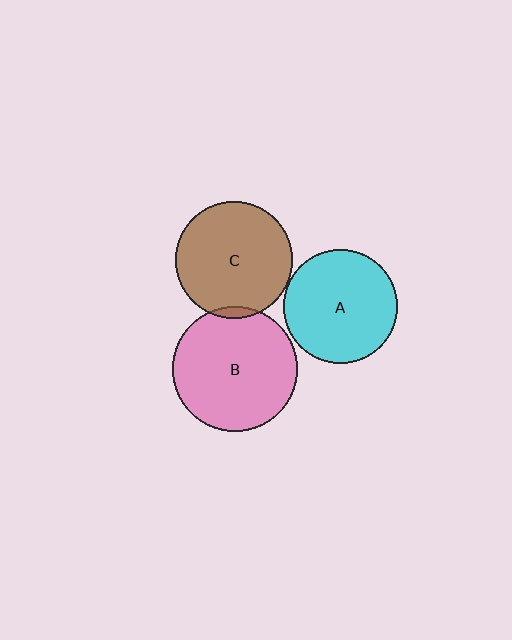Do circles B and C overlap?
Yes.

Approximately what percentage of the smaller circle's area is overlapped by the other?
Approximately 5%.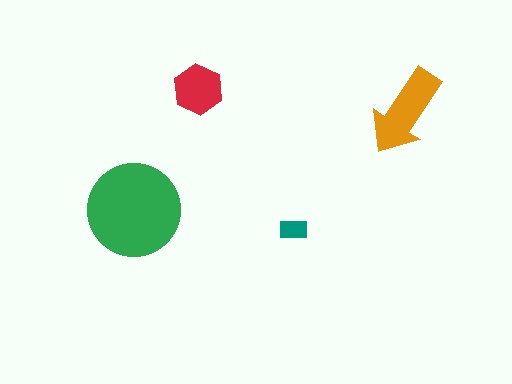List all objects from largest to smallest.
The green circle, the orange arrow, the red hexagon, the teal rectangle.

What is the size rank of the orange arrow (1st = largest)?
2nd.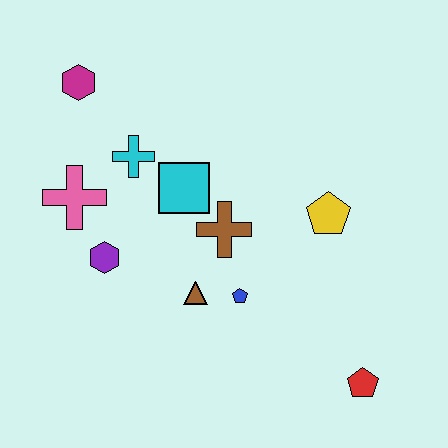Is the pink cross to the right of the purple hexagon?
No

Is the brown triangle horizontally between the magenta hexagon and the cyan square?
No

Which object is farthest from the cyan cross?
The red pentagon is farthest from the cyan cross.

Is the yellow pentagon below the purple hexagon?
No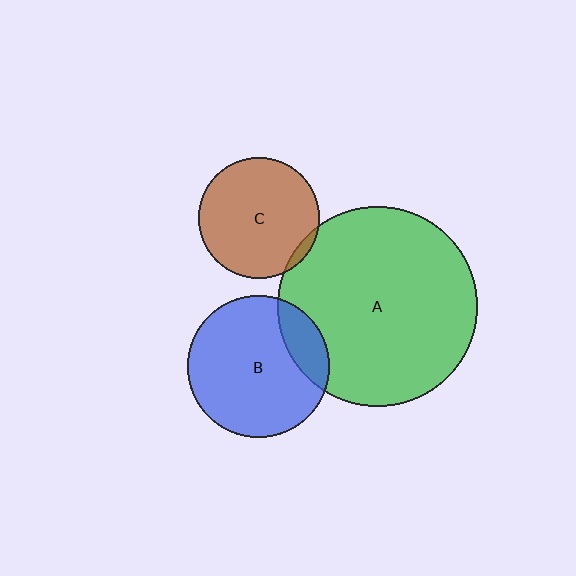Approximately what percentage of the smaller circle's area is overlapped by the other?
Approximately 5%.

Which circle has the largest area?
Circle A (green).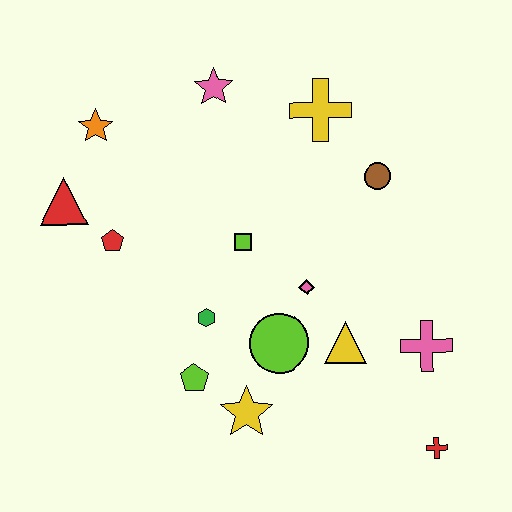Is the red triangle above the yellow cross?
No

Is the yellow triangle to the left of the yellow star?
No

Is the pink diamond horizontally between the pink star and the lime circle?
No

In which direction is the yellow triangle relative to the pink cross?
The yellow triangle is to the left of the pink cross.